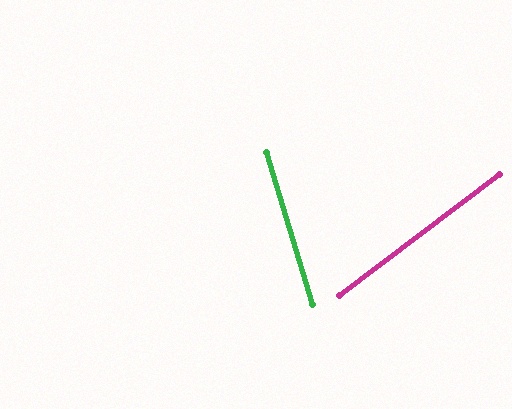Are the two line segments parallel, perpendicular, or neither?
Neither parallel nor perpendicular — they differ by about 70°.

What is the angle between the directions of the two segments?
Approximately 70 degrees.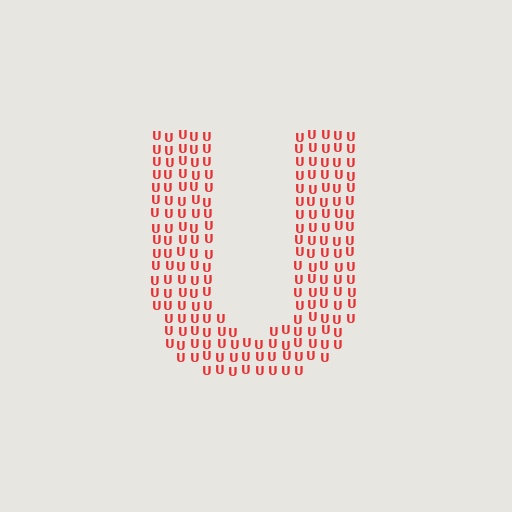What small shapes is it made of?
It is made of small letter U's.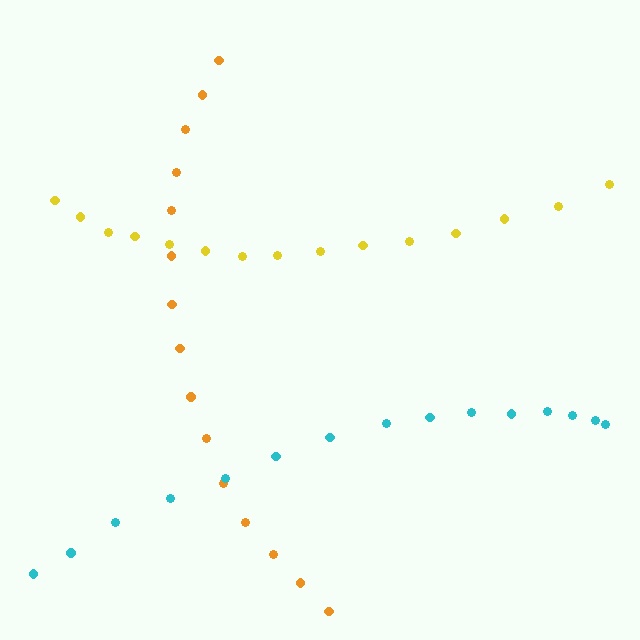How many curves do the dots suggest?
There are 3 distinct paths.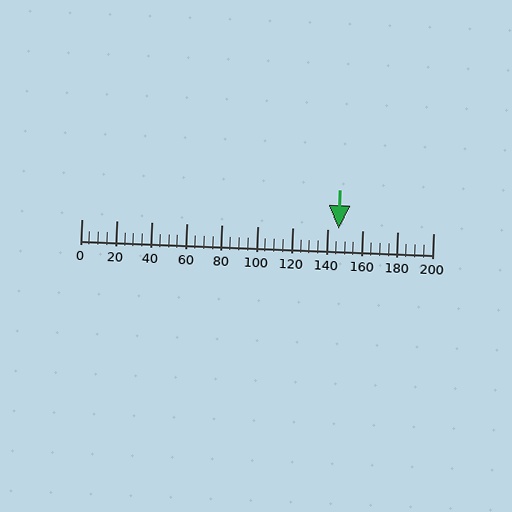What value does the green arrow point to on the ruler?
The green arrow points to approximately 146.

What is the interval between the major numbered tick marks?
The major tick marks are spaced 20 units apart.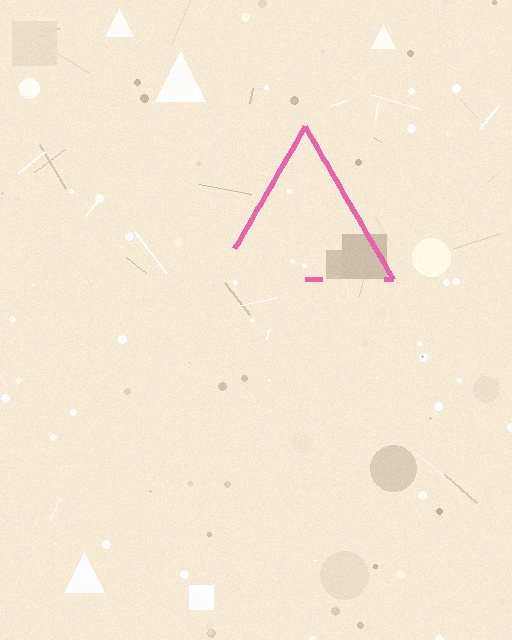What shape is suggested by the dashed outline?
The dashed outline suggests a triangle.